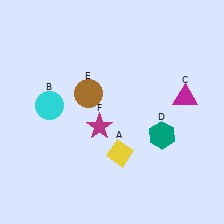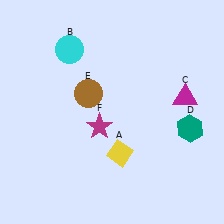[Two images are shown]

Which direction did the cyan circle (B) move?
The cyan circle (B) moved up.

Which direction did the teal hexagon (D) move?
The teal hexagon (D) moved right.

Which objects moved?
The objects that moved are: the cyan circle (B), the teal hexagon (D).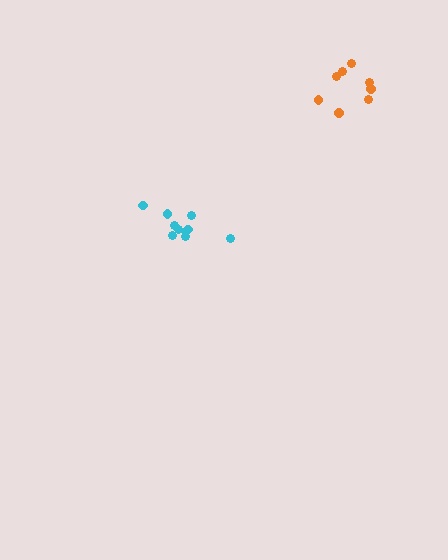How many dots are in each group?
Group 1: 10 dots, Group 2: 8 dots (18 total).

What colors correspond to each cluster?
The clusters are colored: cyan, orange.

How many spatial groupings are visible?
There are 2 spatial groupings.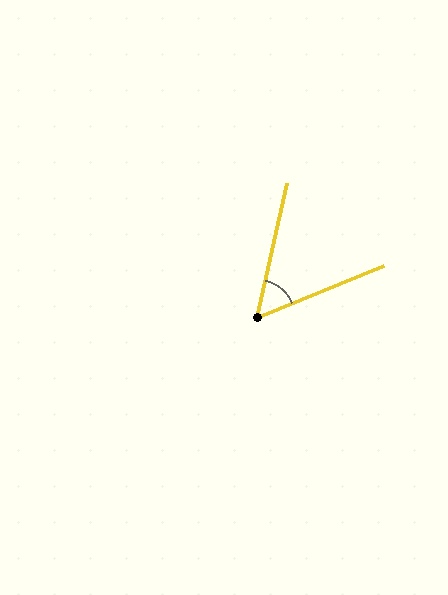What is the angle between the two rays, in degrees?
Approximately 55 degrees.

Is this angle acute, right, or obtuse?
It is acute.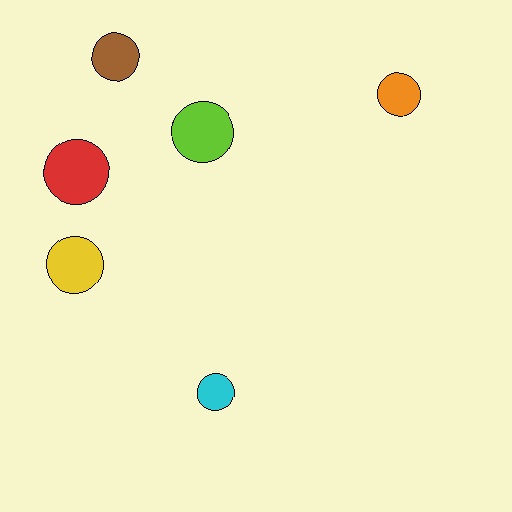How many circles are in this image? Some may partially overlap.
There are 6 circles.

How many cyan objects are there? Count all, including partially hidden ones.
There is 1 cyan object.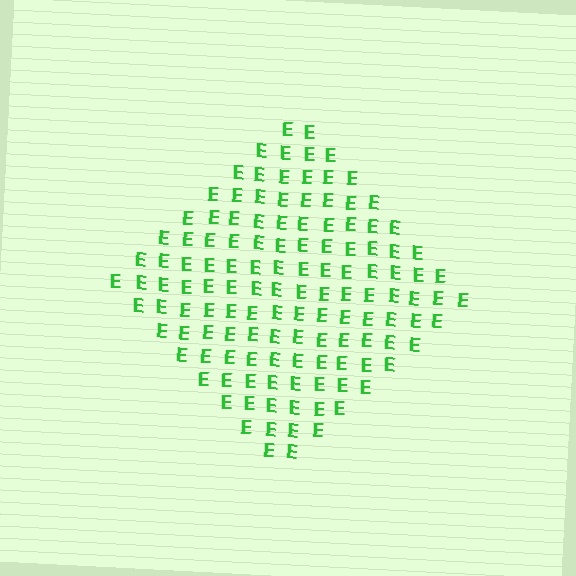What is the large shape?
The large shape is a diamond.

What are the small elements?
The small elements are letter E's.